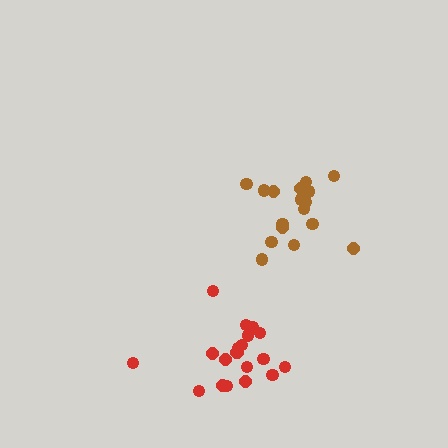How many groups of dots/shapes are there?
There are 2 groups.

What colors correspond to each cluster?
The clusters are colored: brown, red.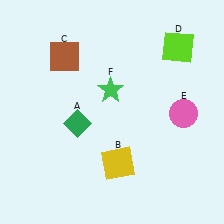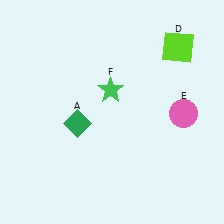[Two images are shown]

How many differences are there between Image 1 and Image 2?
There are 2 differences between the two images.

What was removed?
The brown square (C), the yellow square (B) were removed in Image 2.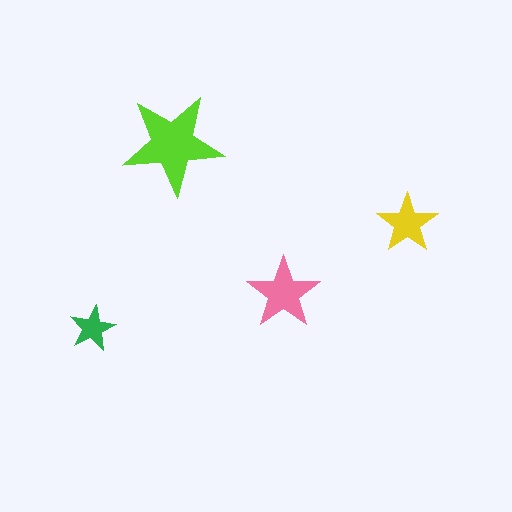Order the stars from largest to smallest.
the lime one, the pink one, the yellow one, the green one.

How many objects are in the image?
There are 4 objects in the image.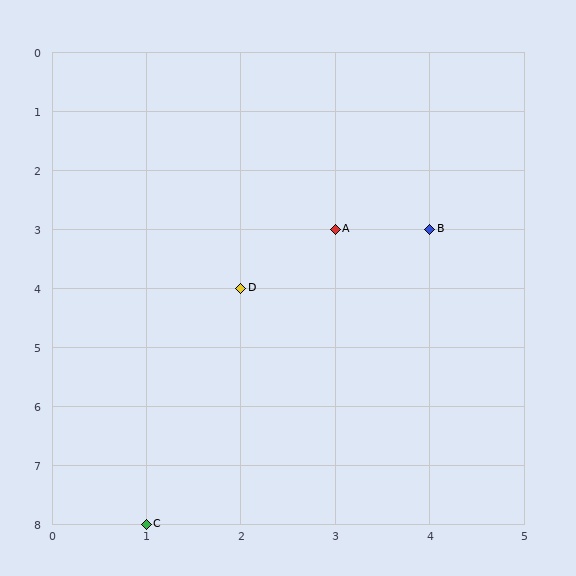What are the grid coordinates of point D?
Point D is at grid coordinates (2, 4).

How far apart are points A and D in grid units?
Points A and D are 1 column and 1 row apart (about 1.4 grid units diagonally).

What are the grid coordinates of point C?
Point C is at grid coordinates (1, 8).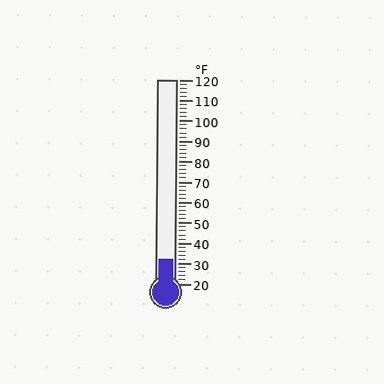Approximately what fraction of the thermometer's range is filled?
The thermometer is filled to approximately 10% of its range.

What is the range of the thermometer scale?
The thermometer scale ranges from 20°F to 120°F.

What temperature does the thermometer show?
The thermometer shows approximately 32°F.